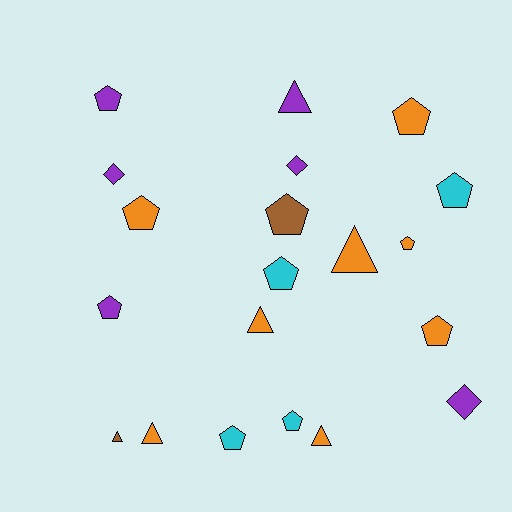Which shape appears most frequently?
Pentagon, with 11 objects.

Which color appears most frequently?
Orange, with 8 objects.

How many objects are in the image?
There are 20 objects.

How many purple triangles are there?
There is 1 purple triangle.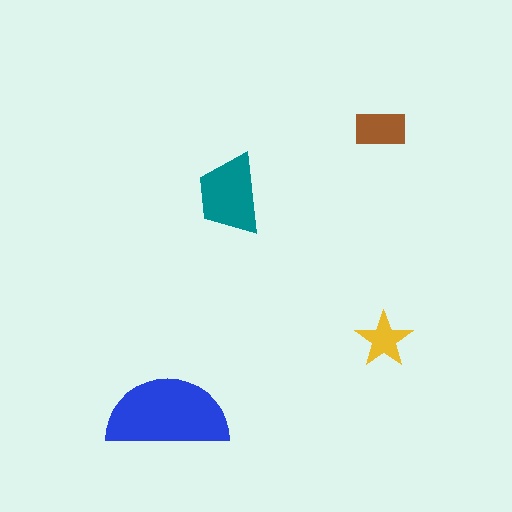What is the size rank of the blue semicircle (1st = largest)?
1st.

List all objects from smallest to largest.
The yellow star, the brown rectangle, the teal trapezoid, the blue semicircle.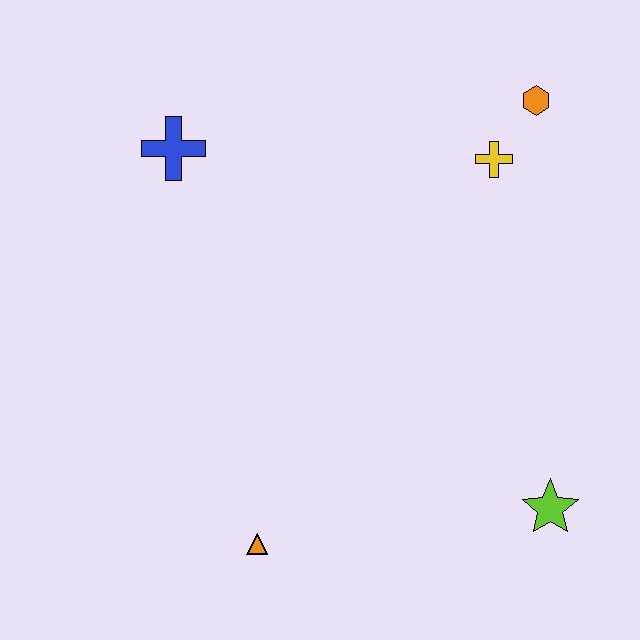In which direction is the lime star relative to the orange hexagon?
The lime star is below the orange hexagon.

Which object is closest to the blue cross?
The yellow cross is closest to the blue cross.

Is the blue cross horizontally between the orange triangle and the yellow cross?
No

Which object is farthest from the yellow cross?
The orange triangle is farthest from the yellow cross.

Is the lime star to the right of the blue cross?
Yes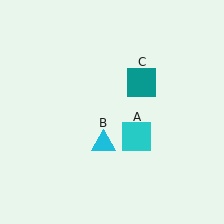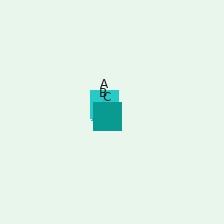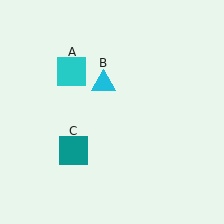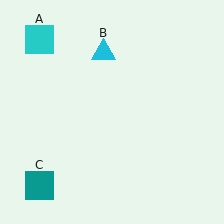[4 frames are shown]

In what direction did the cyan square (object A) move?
The cyan square (object A) moved up and to the left.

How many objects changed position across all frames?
3 objects changed position: cyan square (object A), cyan triangle (object B), teal square (object C).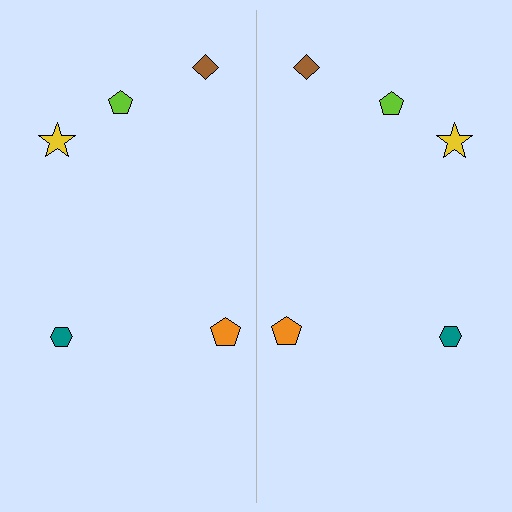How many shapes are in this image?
There are 10 shapes in this image.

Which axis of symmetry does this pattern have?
The pattern has a vertical axis of symmetry running through the center of the image.